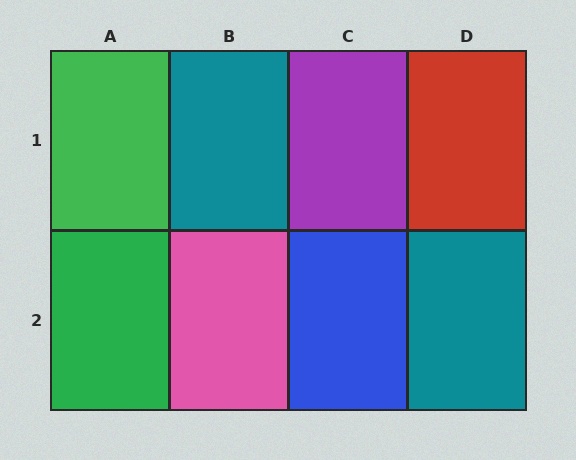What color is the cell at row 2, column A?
Green.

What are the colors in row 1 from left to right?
Green, teal, purple, red.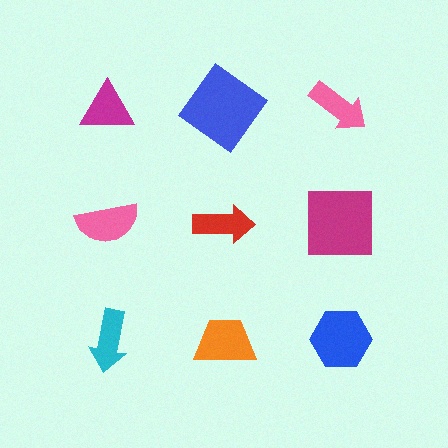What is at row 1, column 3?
A pink arrow.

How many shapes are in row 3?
3 shapes.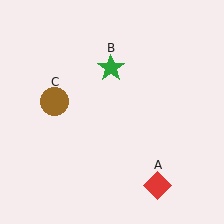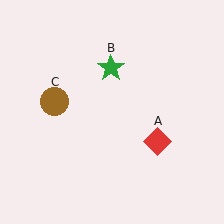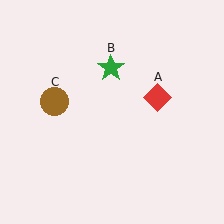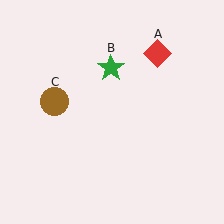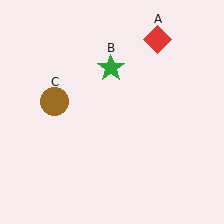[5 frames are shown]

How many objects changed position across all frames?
1 object changed position: red diamond (object A).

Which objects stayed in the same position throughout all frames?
Green star (object B) and brown circle (object C) remained stationary.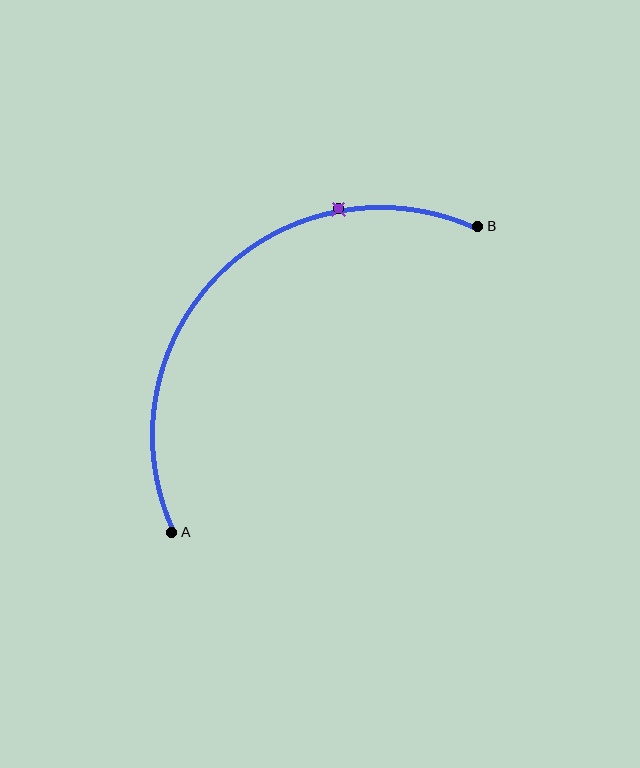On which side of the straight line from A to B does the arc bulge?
The arc bulges above and to the left of the straight line connecting A and B.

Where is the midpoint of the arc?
The arc midpoint is the point on the curve farthest from the straight line joining A and B. It sits above and to the left of that line.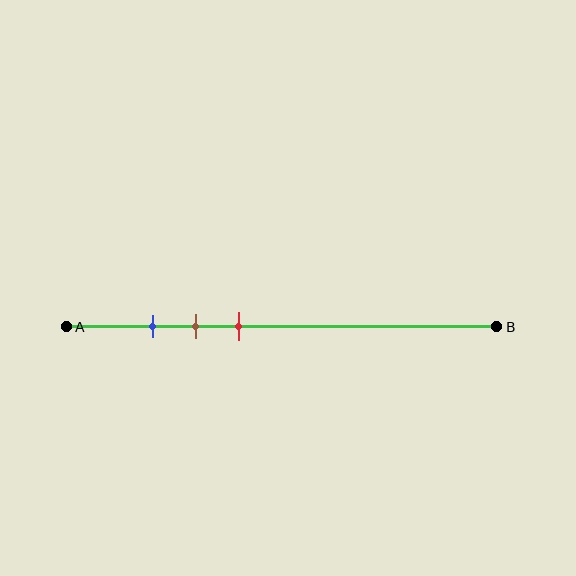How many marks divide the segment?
There are 3 marks dividing the segment.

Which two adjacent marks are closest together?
The blue and brown marks are the closest adjacent pair.